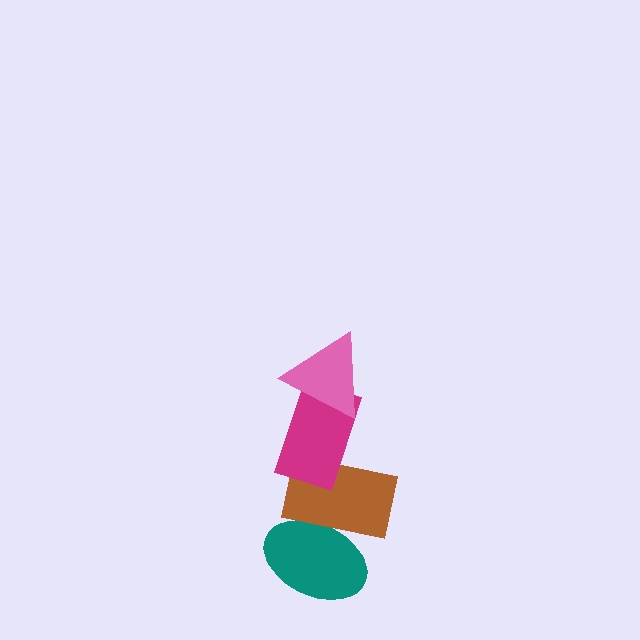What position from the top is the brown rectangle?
The brown rectangle is 3rd from the top.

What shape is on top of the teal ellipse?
The brown rectangle is on top of the teal ellipse.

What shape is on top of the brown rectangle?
The magenta rectangle is on top of the brown rectangle.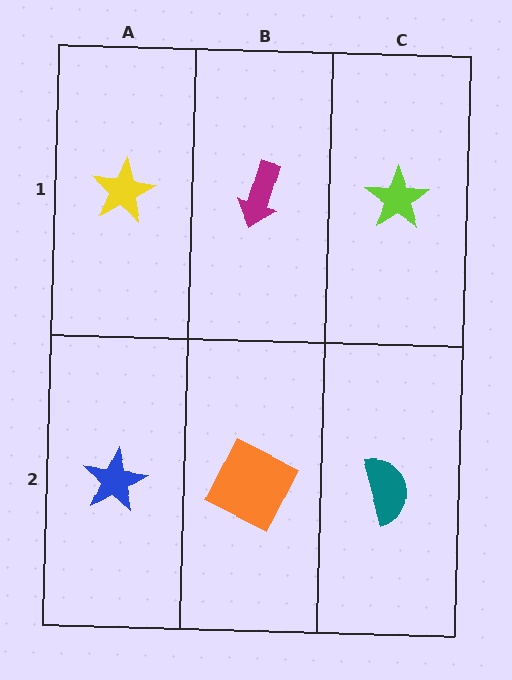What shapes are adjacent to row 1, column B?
An orange square (row 2, column B), a yellow star (row 1, column A), a lime star (row 1, column C).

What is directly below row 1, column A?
A blue star.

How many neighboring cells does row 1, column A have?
2.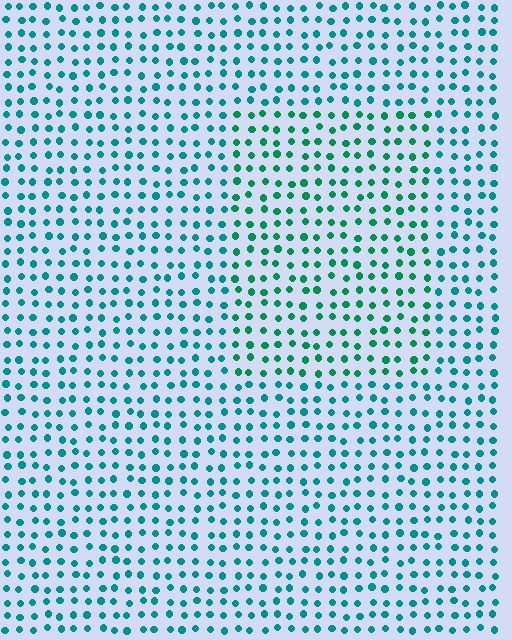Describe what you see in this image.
The image is filled with small teal elements in a uniform arrangement. A rectangle-shaped region is visible where the elements are tinted to a slightly different hue, forming a subtle color boundary.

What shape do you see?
I see a rectangle.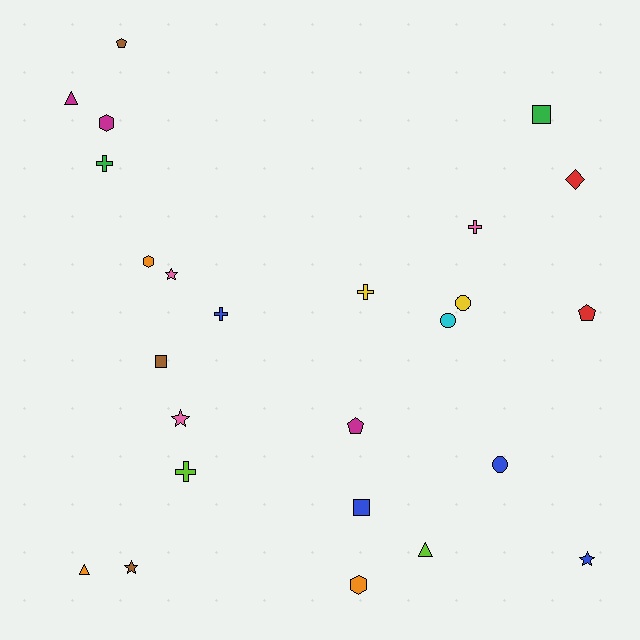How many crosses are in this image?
There are 5 crosses.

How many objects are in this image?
There are 25 objects.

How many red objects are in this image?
There are 2 red objects.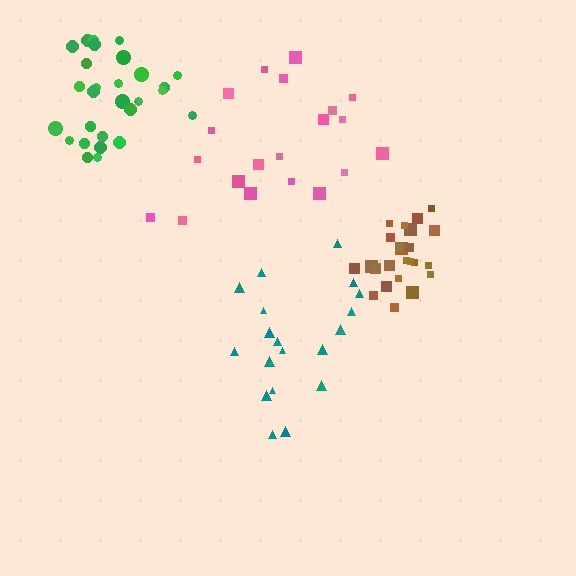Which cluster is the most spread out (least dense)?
Pink.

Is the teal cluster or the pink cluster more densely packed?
Teal.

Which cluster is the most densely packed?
Brown.